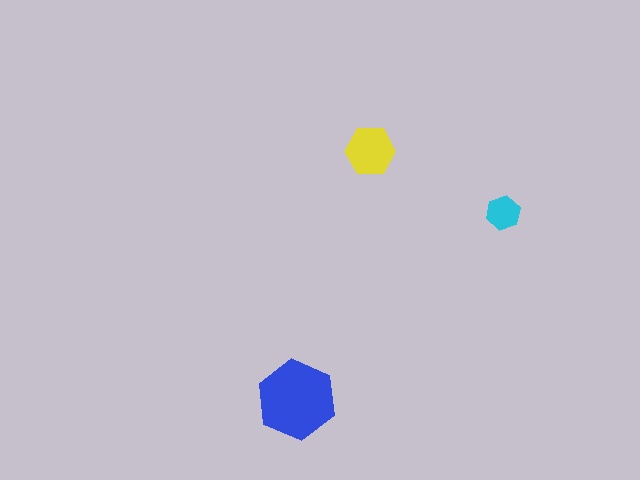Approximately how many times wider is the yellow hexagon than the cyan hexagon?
About 1.5 times wider.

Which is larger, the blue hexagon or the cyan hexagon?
The blue one.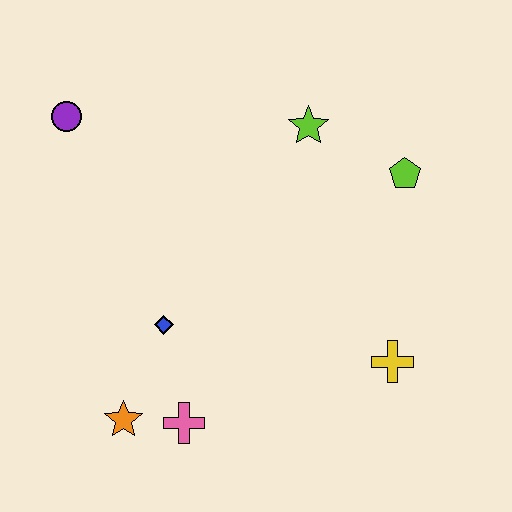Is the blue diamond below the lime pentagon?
Yes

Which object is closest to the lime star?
The lime pentagon is closest to the lime star.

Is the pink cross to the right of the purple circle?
Yes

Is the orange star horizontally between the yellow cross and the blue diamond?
No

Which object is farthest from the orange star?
The lime pentagon is farthest from the orange star.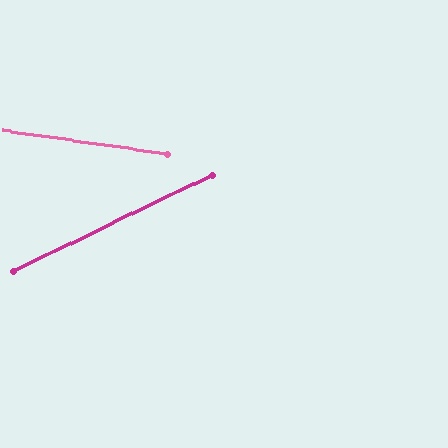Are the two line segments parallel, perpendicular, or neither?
Neither parallel nor perpendicular — they differ by about 34°.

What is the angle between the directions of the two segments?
Approximately 34 degrees.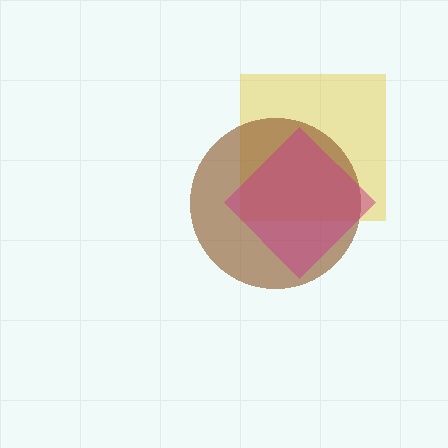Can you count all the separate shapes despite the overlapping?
Yes, there are 3 separate shapes.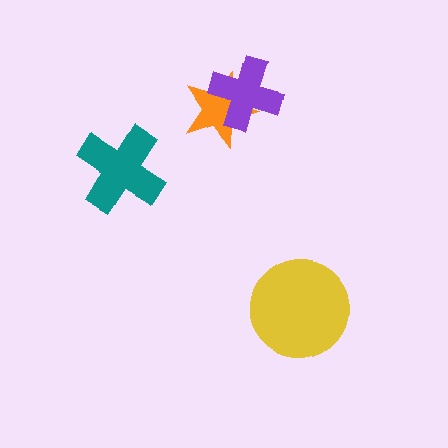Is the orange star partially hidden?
Yes, it is partially covered by another shape.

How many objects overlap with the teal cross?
0 objects overlap with the teal cross.